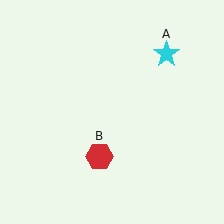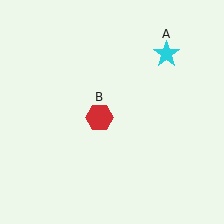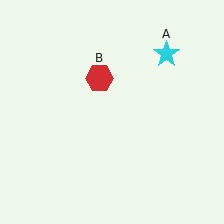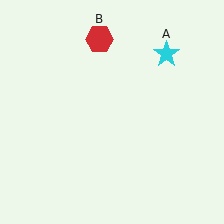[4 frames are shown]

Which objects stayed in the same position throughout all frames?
Cyan star (object A) remained stationary.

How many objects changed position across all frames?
1 object changed position: red hexagon (object B).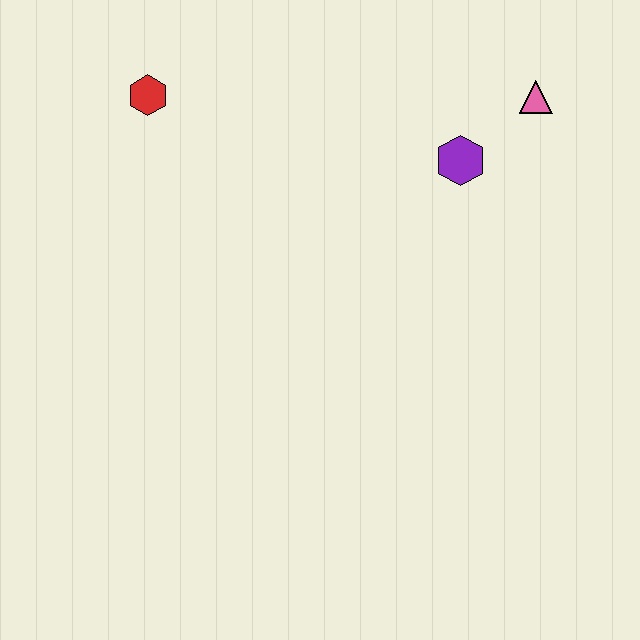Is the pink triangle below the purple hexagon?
No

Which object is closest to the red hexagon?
The purple hexagon is closest to the red hexagon.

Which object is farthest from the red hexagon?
The pink triangle is farthest from the red hexagon.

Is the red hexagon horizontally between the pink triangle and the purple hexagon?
No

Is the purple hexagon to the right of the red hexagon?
Yes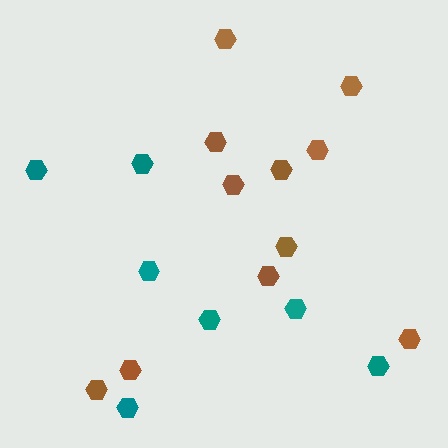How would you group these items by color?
There are 2 groups: one group of teal hexagons (7) and one group of brown hexagons (11).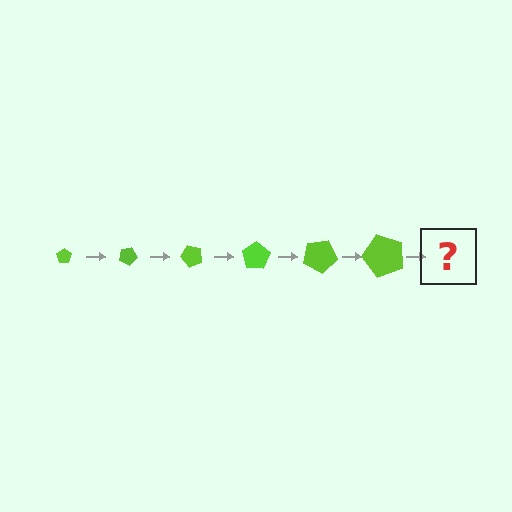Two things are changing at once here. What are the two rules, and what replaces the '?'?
The two rules are that the pentagon grows larger each step and it rotates 25 degrees each step. The '?' should be a pentagon, larger than the previous one and rotated 150 degrees from the start.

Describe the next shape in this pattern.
It should be a pentagon, larger than the previous one and rotated 150 degrees from the start.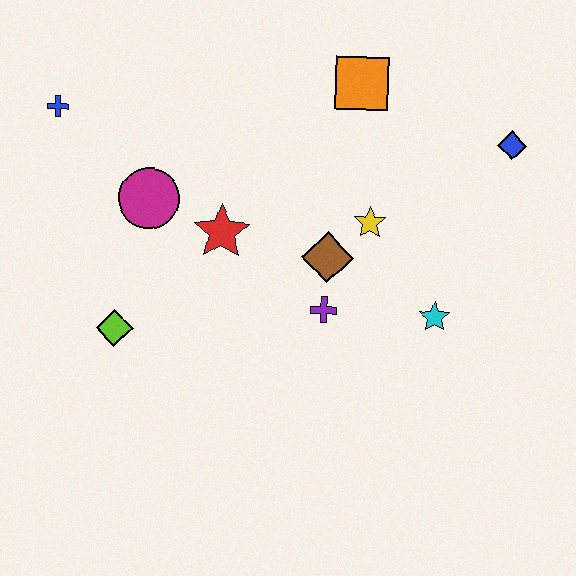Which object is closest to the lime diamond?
The magenta circle is closest to the lime diamond.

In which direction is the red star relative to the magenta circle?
The red star is to the right of the magenta circle.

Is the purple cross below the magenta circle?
Yes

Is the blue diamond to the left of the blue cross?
No